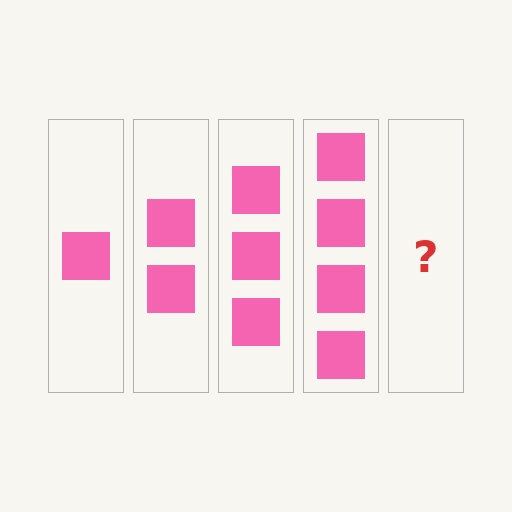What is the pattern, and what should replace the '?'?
The pattern is that each step adds one more square. The '?' should be 5 squares.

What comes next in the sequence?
The next element should be 5 squares.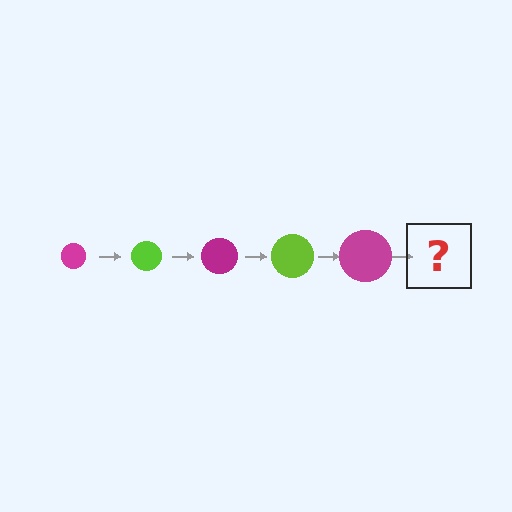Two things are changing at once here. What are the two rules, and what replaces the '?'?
The two rules are that the circle grows larger each step and the color cycles through magenta and lime. The '?' should be a lime circle, larger than the previous one.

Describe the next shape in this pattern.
It should be a lime circle, larger than the previous one.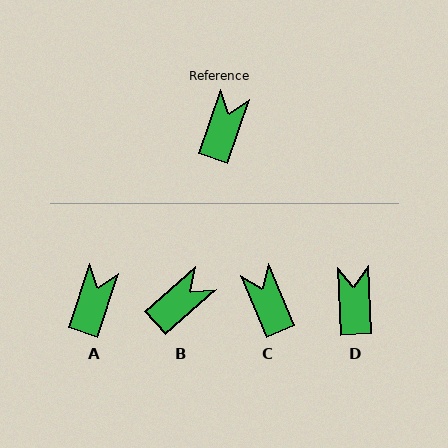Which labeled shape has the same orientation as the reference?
A.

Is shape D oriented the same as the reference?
No, it is off by about 22 degrees.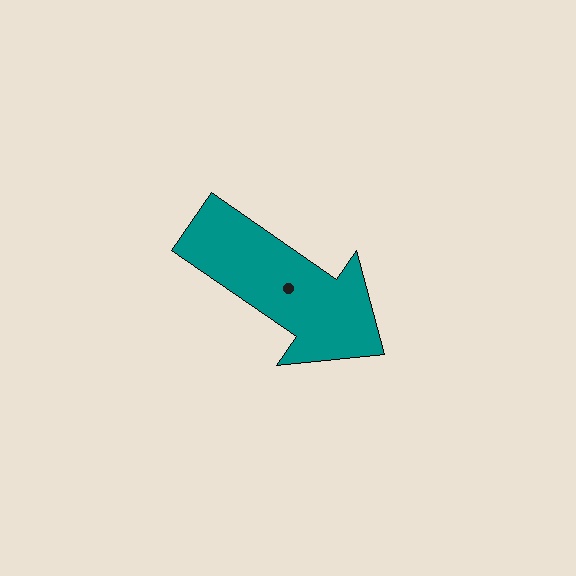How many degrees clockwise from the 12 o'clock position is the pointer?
Approximately 125 degrees.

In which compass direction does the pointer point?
Southeast.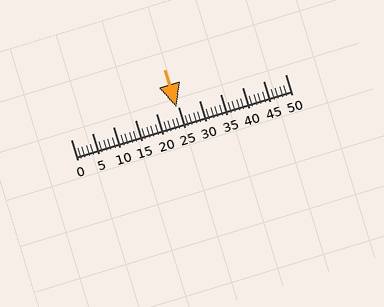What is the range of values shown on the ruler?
The ruler shows values from 0 to 50.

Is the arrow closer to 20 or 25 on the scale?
The arrow is closer to 25.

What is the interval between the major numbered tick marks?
The major tick marks are spaced 5 units apart.